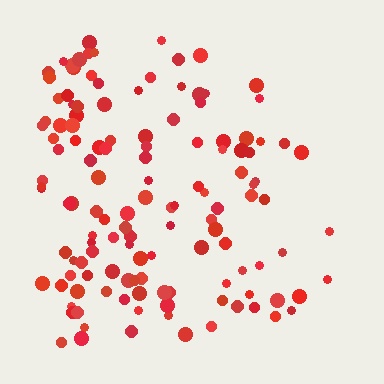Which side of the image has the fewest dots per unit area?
The right.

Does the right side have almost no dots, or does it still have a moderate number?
Still a moderate number, just noticeably fewer than the left.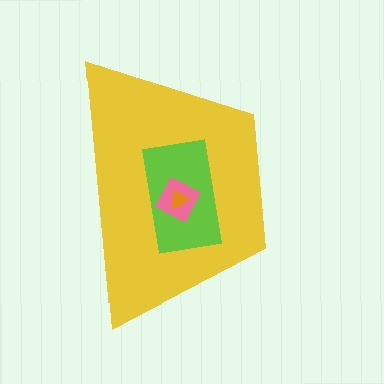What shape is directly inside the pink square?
The orange triangle.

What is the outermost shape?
The yellow trapezoid.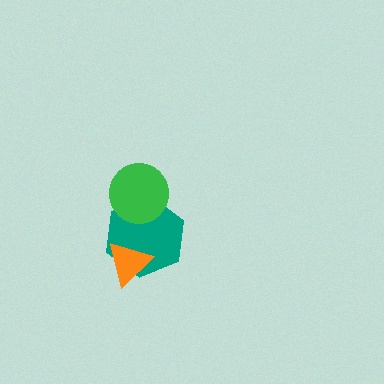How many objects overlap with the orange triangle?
1 object overlaps with the orange triangle.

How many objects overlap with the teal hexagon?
2 objects overlap with the teal hexagon.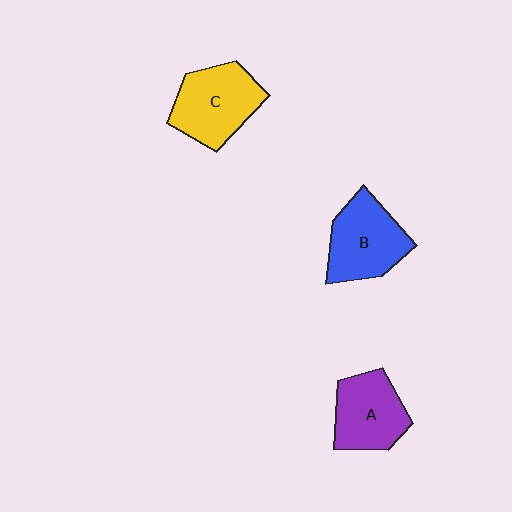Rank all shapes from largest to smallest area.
From largest to smallest: C (yellow), B (blue), A (purple).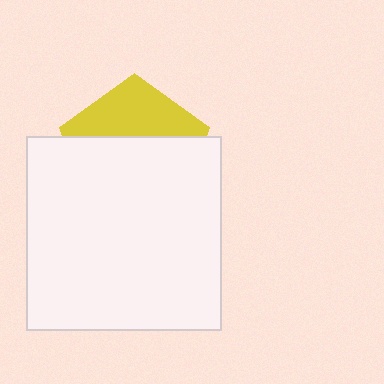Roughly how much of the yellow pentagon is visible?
A small part of it is visible (roughly 36%).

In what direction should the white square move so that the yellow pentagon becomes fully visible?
The white square should move down. That is the shortest direction to clear the overlap and leave the yellow pentagon fully visible.